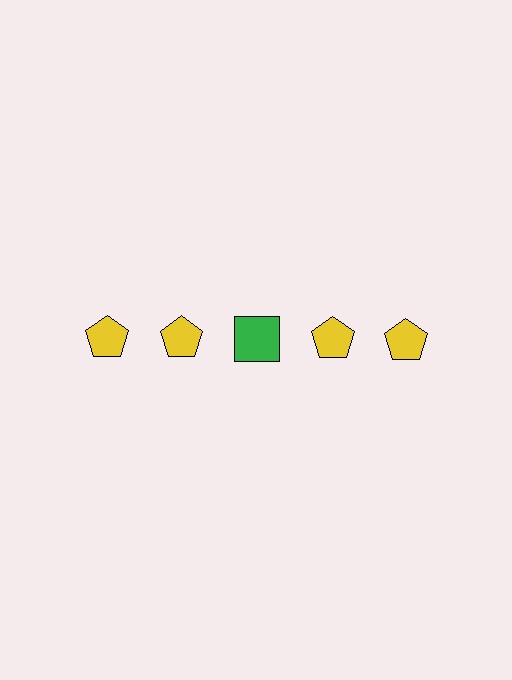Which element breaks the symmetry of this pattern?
The green square in the top row, center column breaks the symmetry. All other shapes are yellow pentagons.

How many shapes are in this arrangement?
There are 5 shapes arranged in a grid pattern.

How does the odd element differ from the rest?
It differs in both color (green instead of yellow) and shape (square instead of pentagon).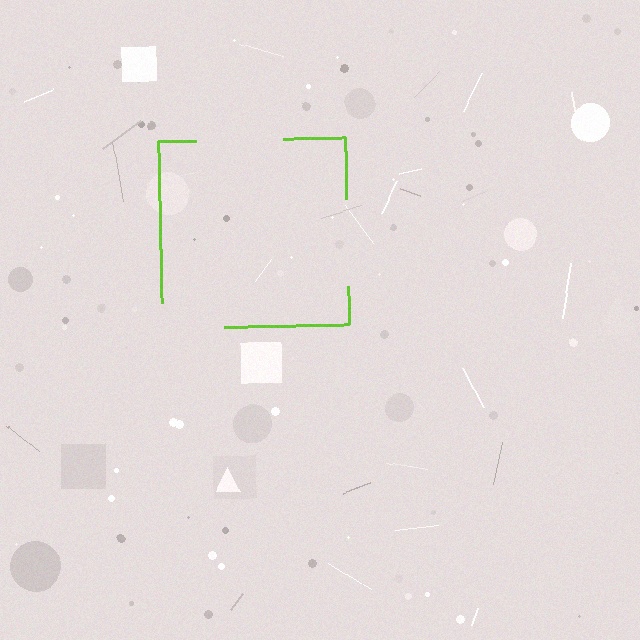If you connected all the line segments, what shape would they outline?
They would outline a square.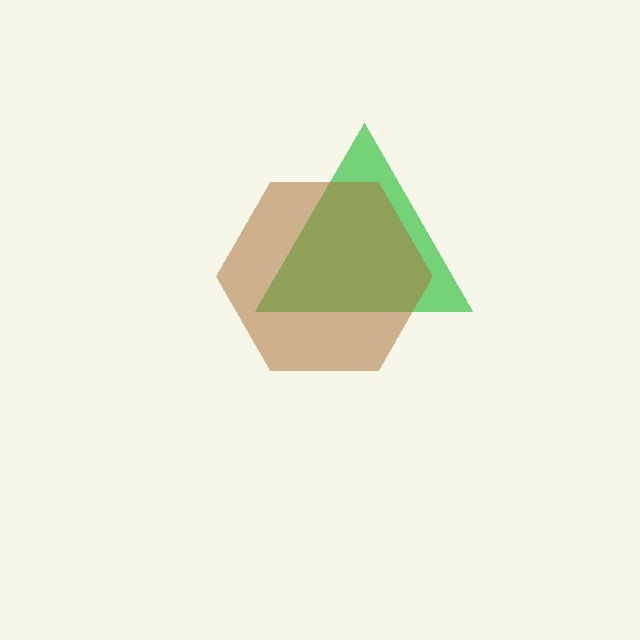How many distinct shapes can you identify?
There are 2 distinct shapes: a green triangle, a brown hexagon.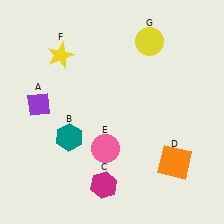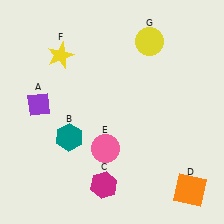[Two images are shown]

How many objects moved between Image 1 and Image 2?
1 object moved between the two images.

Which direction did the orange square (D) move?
The orange square (D) moved down.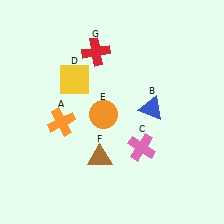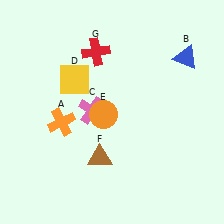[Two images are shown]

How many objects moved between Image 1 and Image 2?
2 objects moved between the two images.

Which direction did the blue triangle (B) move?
The blue triangle (B) moved up.